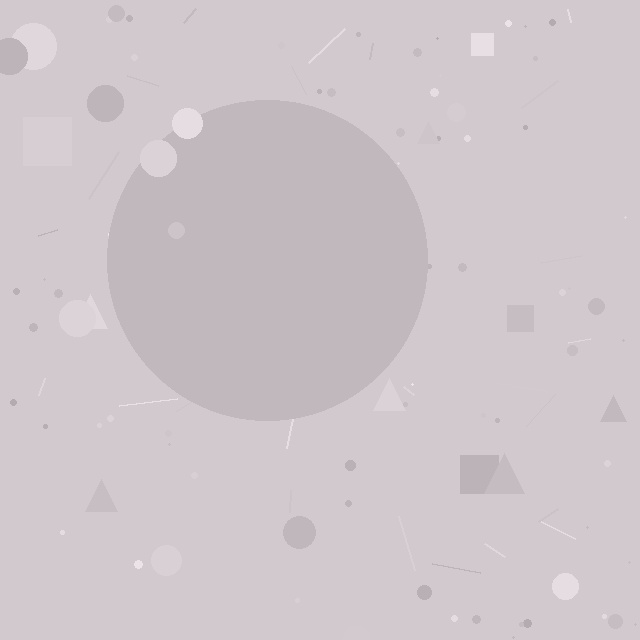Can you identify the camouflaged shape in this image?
The camouflaged shape is a circle.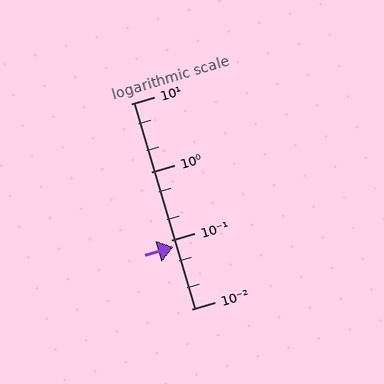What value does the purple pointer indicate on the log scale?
The pointer indicates approximately 0.079.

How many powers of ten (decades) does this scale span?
The scale spans 3 decades, from 0.01 to 10.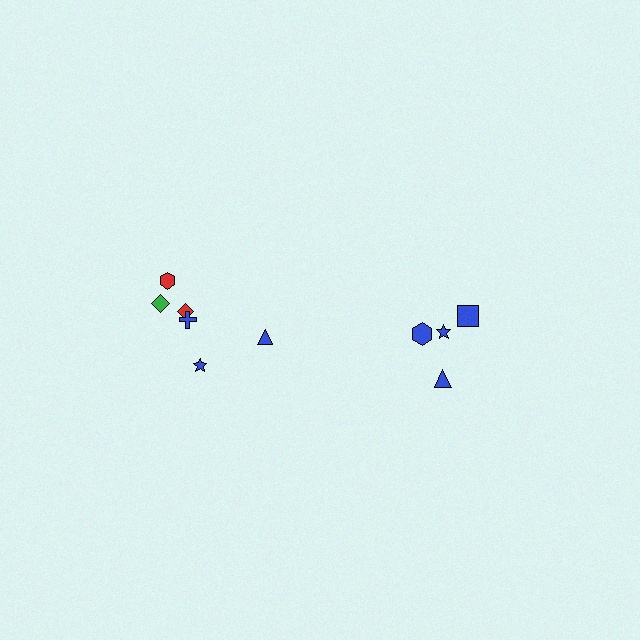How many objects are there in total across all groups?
There are 10 objects.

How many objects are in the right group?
There are 4 objects.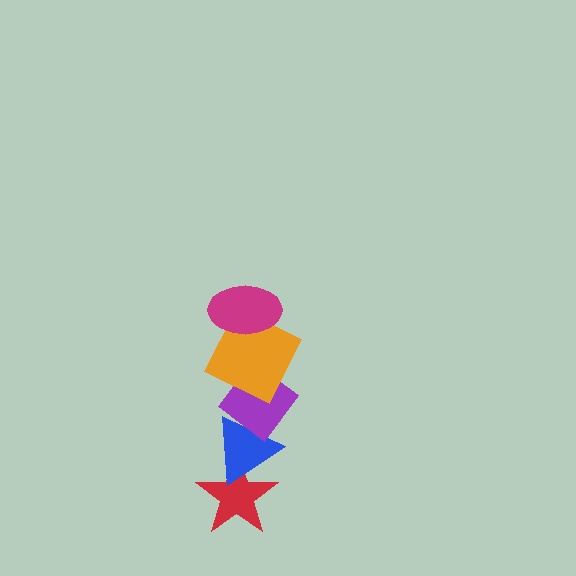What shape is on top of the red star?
The blue triangle is on top of the red star.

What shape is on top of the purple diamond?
The orange square is on top of the purple diamond.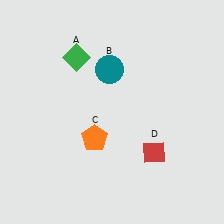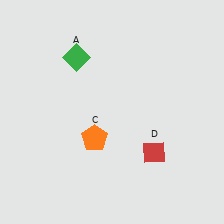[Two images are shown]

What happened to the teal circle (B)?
The teal circle (B) was removed in Image 2. It was in the top-left area of Image 1.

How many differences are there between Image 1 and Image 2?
There is 1 difference between the two images.